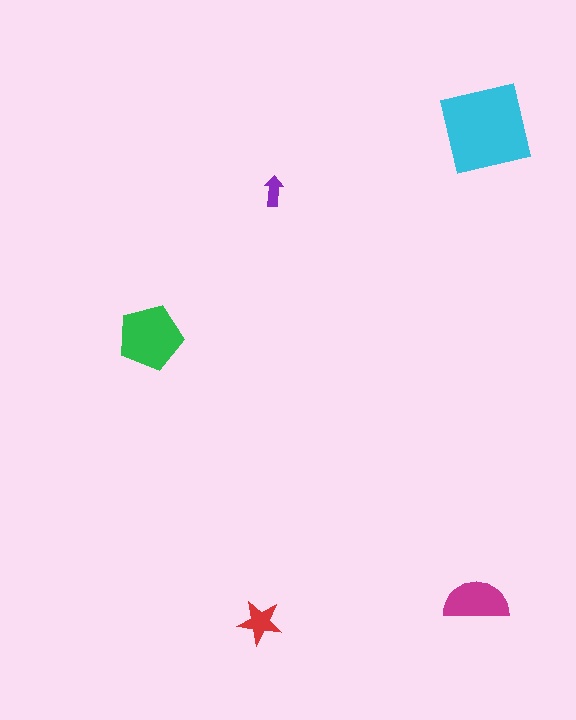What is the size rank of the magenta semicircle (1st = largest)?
3rd.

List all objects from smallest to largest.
The purple arrow, the red star, the magenta semicircle, the green pentagon, the cyan square.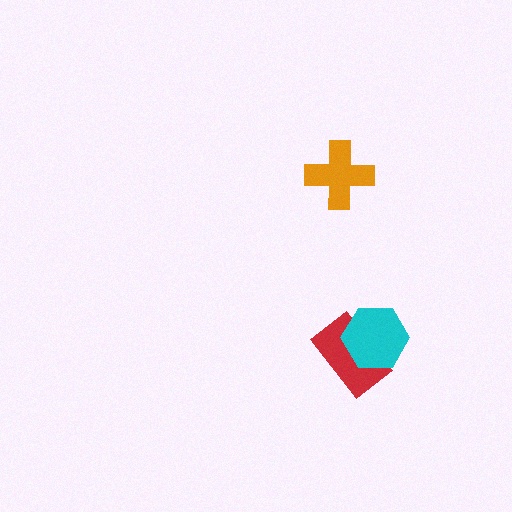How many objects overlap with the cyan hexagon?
1 object overlaps with the cyan hexagon.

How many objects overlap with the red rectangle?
1 object overlaps with the red rectangle.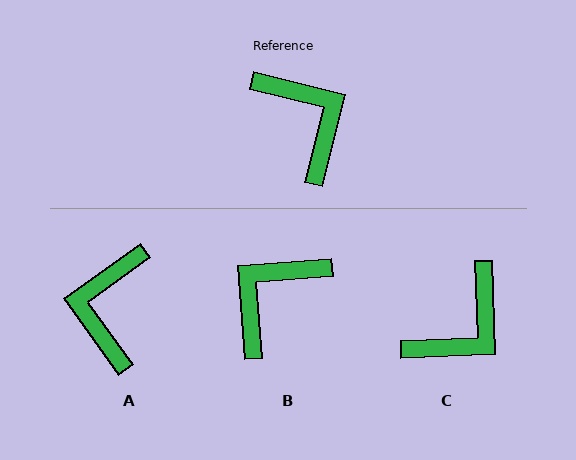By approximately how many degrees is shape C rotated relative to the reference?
Approximately 74 degrees clockwise.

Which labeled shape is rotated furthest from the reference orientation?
A, about 140 degrees away.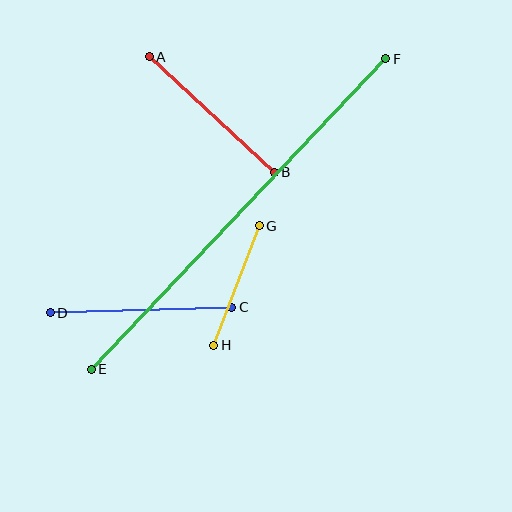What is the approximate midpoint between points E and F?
The midpoint is at approximately (238, 214) pixels.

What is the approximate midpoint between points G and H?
The midpoint is at approximately (236, 286) pixels.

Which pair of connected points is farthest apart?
Points E and F are farthest apart.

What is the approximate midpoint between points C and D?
The midpoint is at approximately (141, 310) pixels.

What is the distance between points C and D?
The distance is approximately 182 pixels.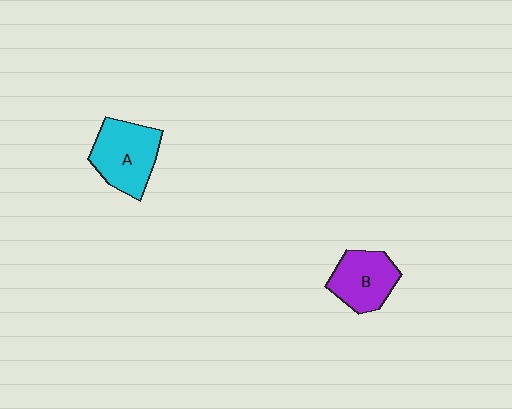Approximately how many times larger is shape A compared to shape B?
Approximately 1.2 times.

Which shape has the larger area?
Shape A (cyan).